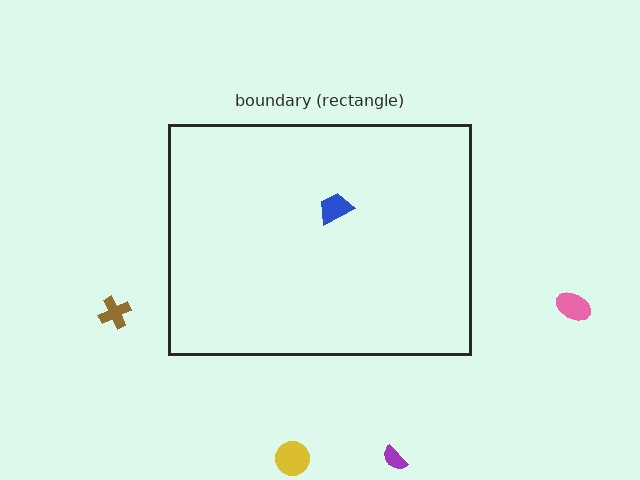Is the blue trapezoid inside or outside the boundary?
Inside.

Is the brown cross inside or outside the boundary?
Outside.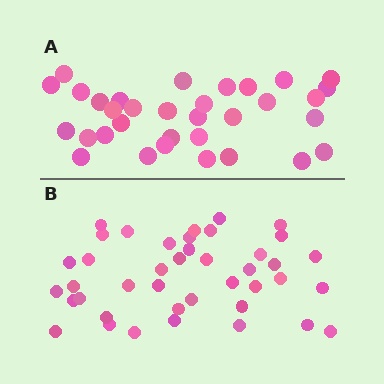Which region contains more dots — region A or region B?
Region B (the bottom region) has more dots.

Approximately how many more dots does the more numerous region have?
Region B has roughly 8 or so more dots than region A.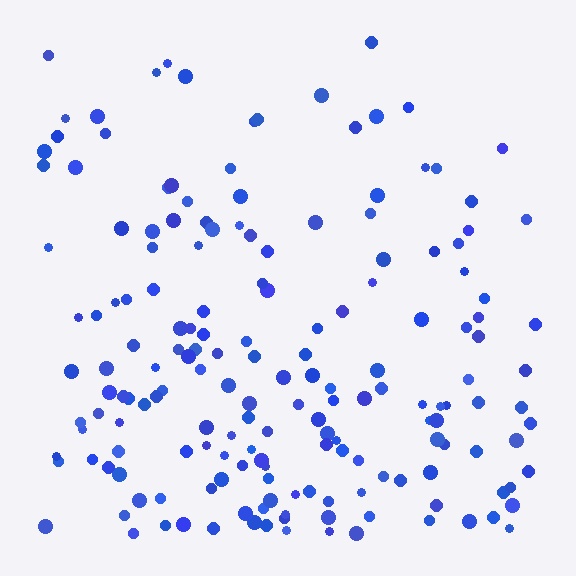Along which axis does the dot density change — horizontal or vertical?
Vertical.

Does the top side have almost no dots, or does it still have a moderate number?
Still a moderate number, just noticeably fewer than the bottom.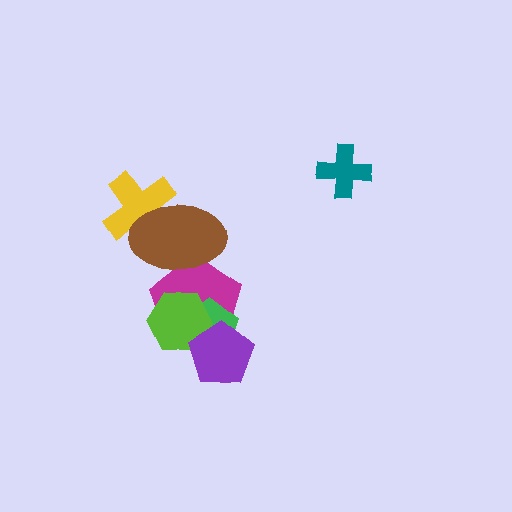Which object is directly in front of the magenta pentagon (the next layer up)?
The green pentagon is directly in front of the magenta pentagon.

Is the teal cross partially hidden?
No, no other shape covers it.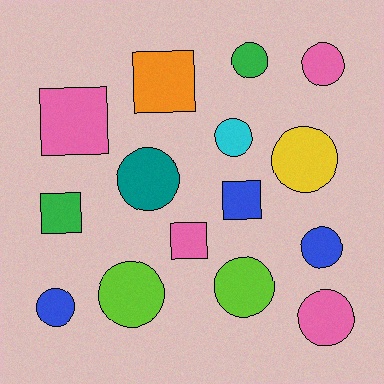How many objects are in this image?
There are 15 objects.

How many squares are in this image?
There are 5 squares.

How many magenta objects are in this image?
There are no magenta objects.